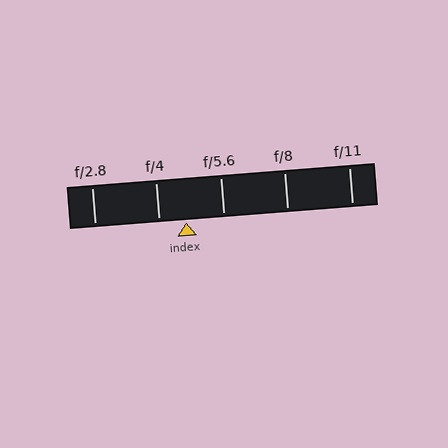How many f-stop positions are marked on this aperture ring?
There are 5 f-stop positions marked.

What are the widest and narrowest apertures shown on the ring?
The widest aperture shown is f/2.8 and the narrowest is f/11.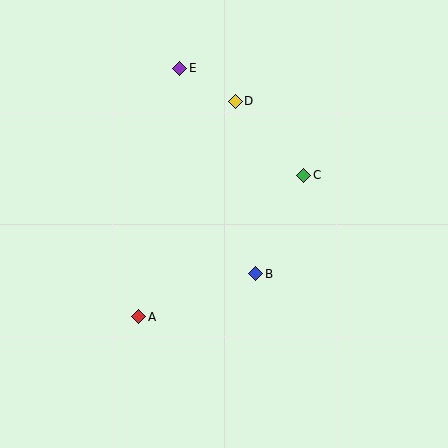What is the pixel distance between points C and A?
The distance between C and A is 217 pixels.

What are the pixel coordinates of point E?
Point E is at (180, 68).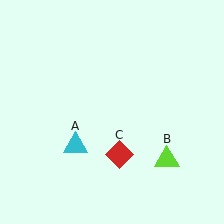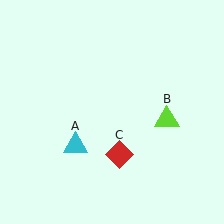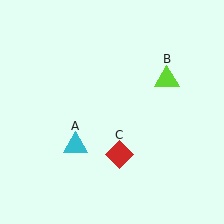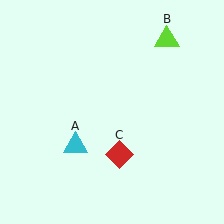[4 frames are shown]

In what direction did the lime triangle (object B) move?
The lime triangle (object B) moved up.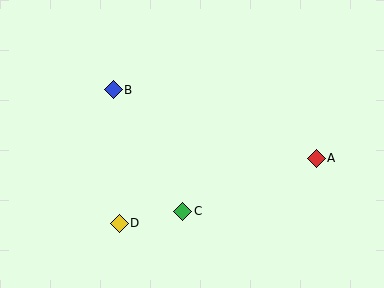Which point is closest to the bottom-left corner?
Point D is closest to the bottom-left corner.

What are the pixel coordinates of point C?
Point C is at (183, 211).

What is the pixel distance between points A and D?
The distance between A and D is 208 pixels.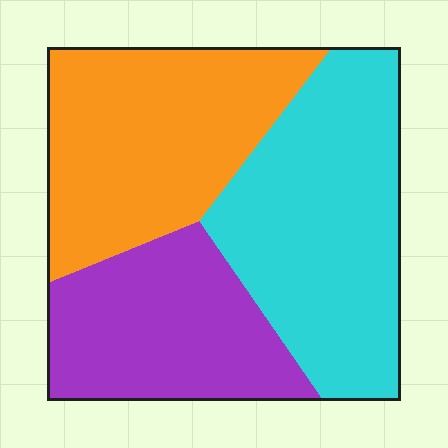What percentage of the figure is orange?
Orange takes up about one third (1/3) of the figure.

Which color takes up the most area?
Cyan, at roughly 40%.